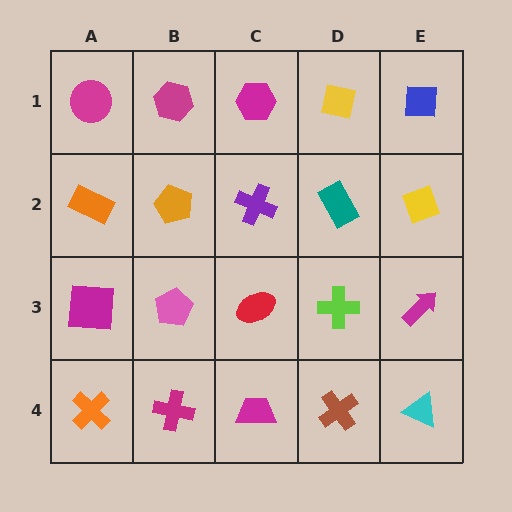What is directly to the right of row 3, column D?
A magenta arrow.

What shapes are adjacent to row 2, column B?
A magenta hexagon (row 1, column B), a pink pentagon (row 3, column B), an orange rectangle (row 2, column A), a purple cross (row 2, column C).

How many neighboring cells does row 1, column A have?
2.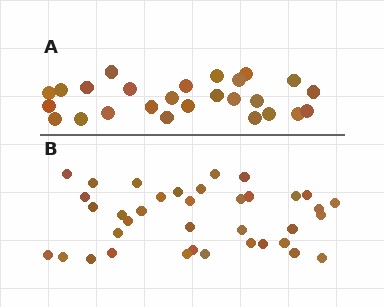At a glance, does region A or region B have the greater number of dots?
Region B (the bottom region) has more dots.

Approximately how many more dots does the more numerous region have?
Region B has roughly 12 or so more dots than region A.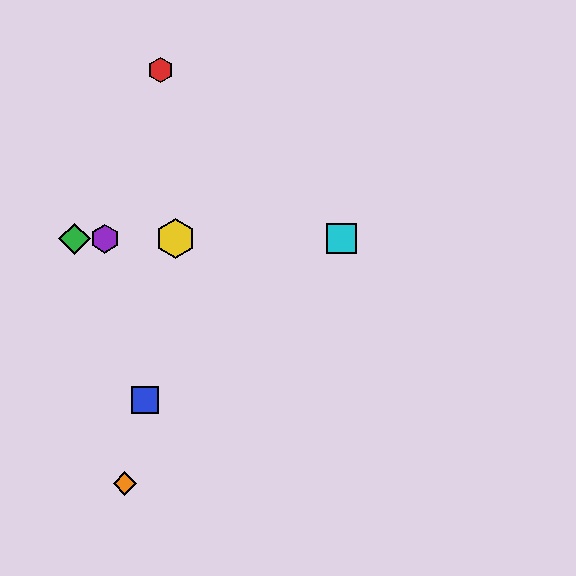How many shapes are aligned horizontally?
4 shapes (the green diamond, the yellow hexagon, the purple hexagon, the cyan square) are aligned horizontally.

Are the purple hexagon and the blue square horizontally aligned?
No, the purple hexagon is at y≈239 and the blue square is at y≈400.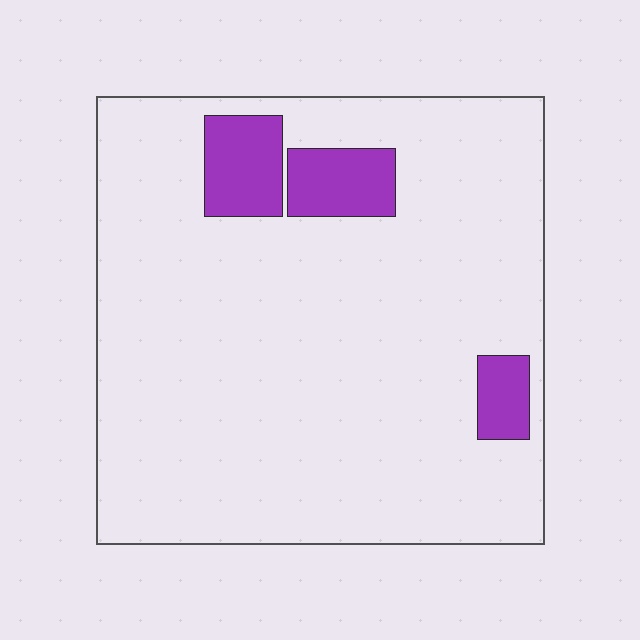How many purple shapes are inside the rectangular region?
3.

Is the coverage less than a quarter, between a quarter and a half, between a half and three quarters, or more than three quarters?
Less than a quarter.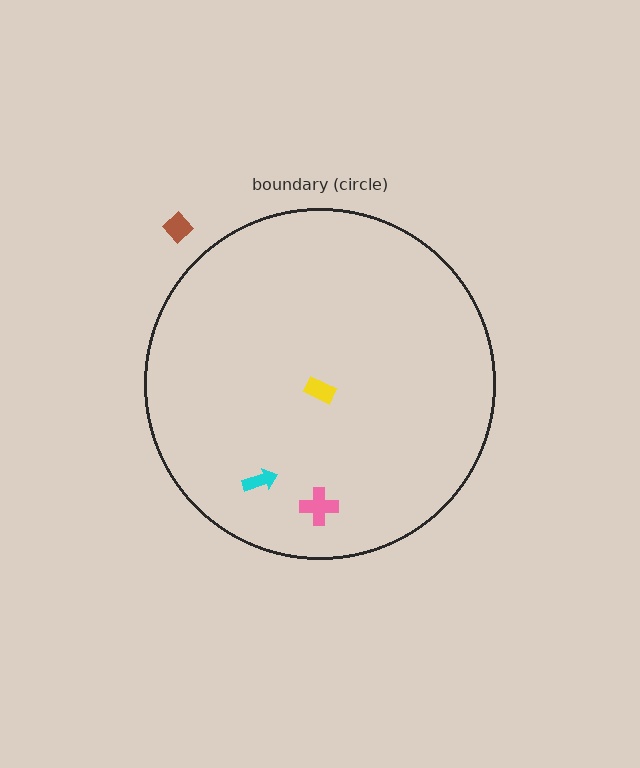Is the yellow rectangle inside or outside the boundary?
Inside.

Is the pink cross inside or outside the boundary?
Inside.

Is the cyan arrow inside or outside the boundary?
Inside.